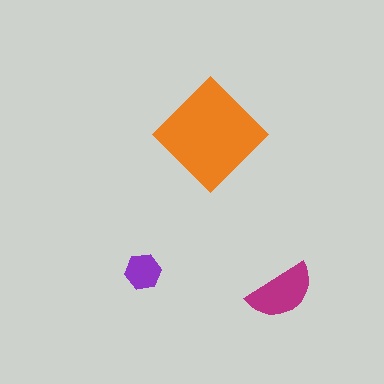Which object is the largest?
The orange diamond.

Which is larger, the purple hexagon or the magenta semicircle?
The magenta semicircle.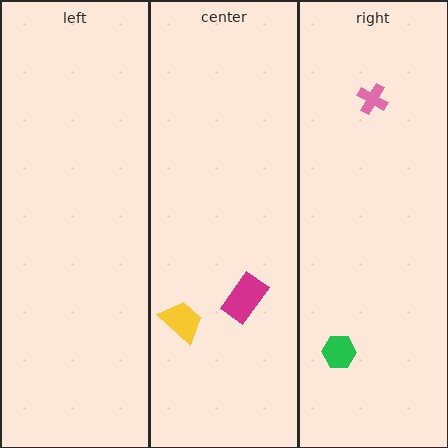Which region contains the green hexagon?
The right region.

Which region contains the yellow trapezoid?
The center region.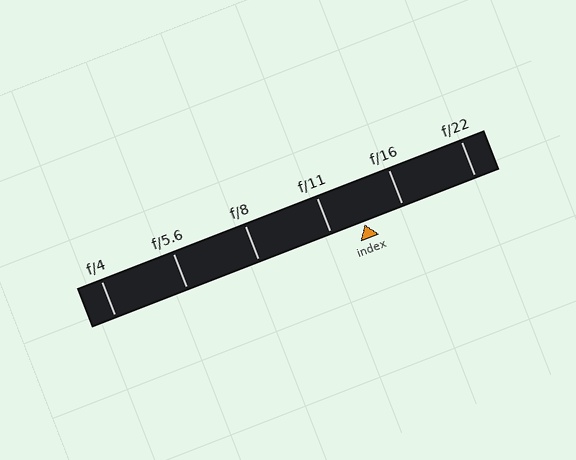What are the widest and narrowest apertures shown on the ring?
The widest aperture shown is f/4 and the narrowest is f/22.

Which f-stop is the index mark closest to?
The index mark is closest to f/11.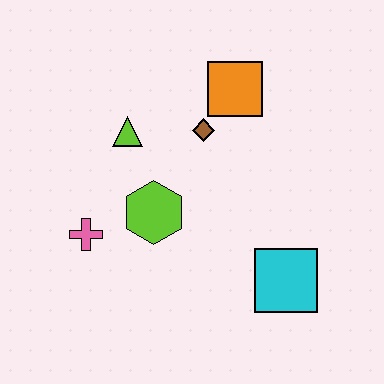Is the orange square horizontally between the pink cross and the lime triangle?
No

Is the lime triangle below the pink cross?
No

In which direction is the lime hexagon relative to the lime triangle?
The lime hexagon is below the lime triangle.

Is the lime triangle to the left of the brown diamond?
Yes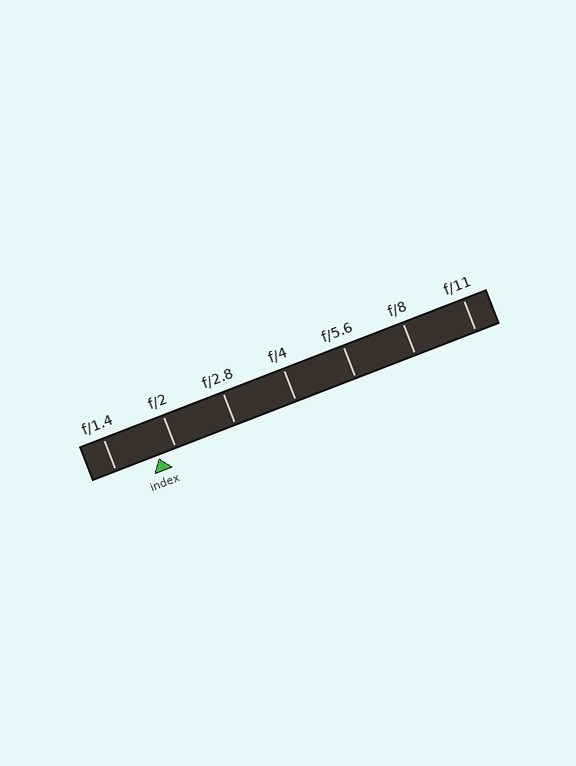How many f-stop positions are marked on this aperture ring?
There are 7 f-stop positions marked.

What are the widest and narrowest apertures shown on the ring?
The widest aperture shown is f/1.4 and the narrowest is f/11.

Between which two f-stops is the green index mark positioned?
The index mark is between f/1.4 and f/2.